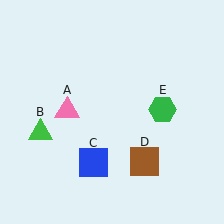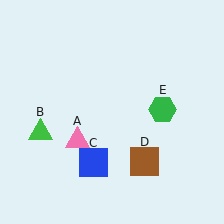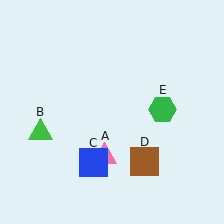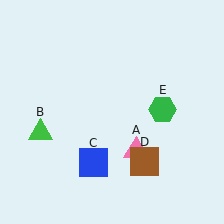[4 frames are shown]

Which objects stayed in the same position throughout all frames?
Green triangle (object B) and blue square (object C) and brown square (object D) and green hexagon (object E) remained stationary.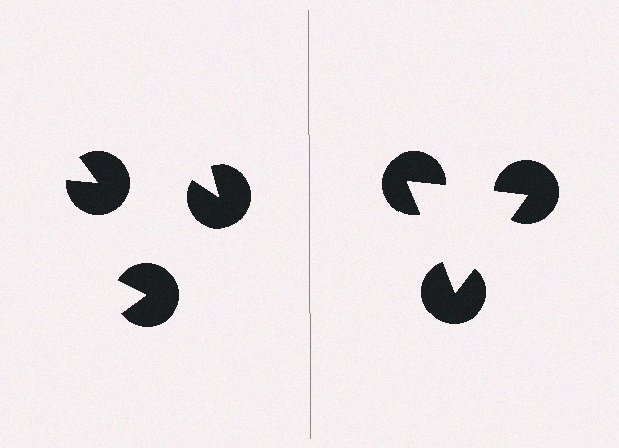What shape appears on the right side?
An illusory triangle.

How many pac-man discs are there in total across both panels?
6 — 3 on each side.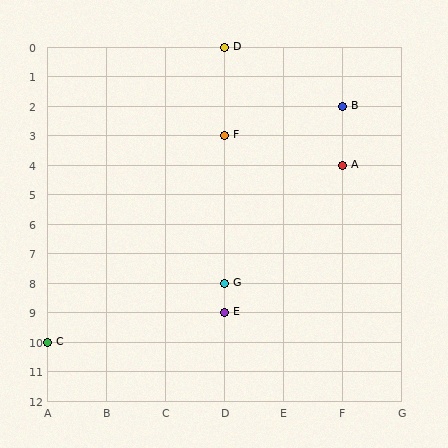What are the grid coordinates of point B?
Point B is at grid coordinates (F, 2).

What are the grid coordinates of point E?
Point E is at grid coordinates (D, 9).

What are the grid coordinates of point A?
Point A is at grid coordinates (F, 4).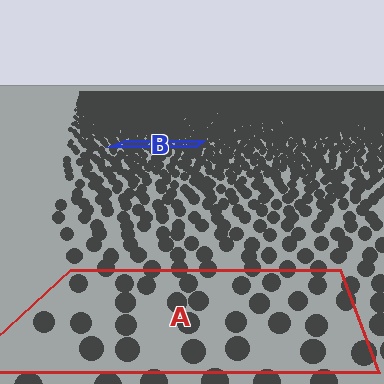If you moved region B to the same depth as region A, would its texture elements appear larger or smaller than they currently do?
They would appear larger. At a closer depth, the same texture elements are projected at a bigger on-screen size.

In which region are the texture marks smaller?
The texture marks are smaller in region B, because it is farther away.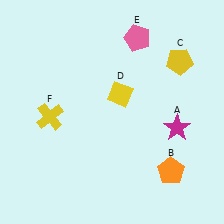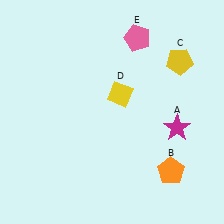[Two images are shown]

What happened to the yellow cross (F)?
The yellow cross (F) was removed in Image 2. It was in the bottom-left area of Image 1.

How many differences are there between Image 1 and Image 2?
There is 1 difference between the two images.